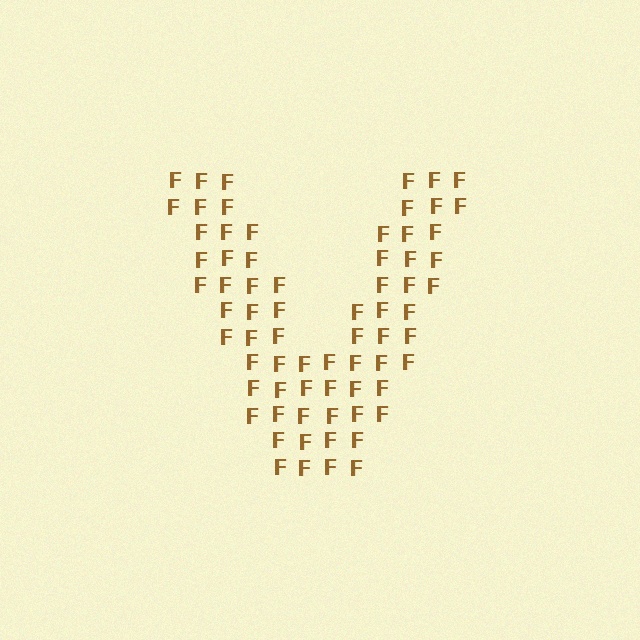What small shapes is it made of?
It is made of small letter F's.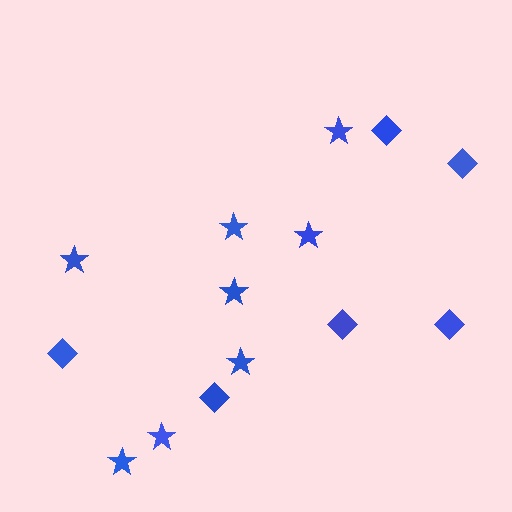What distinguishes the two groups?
There are 2 groups: one group of diamonds (6) and one group of stars (8).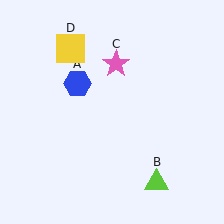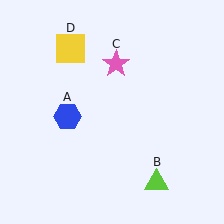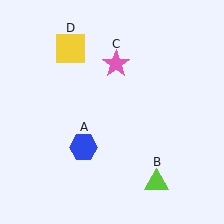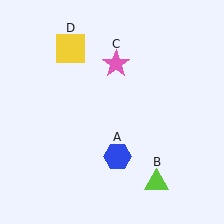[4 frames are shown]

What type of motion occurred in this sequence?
The blue hexagon (object A) rotated counterclockwise around the center of the scene.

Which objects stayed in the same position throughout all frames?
Lime triangle (object B) and pink star (object C) and yellow square (object D) remained stationary.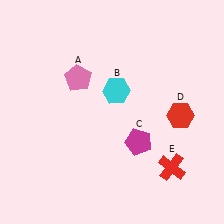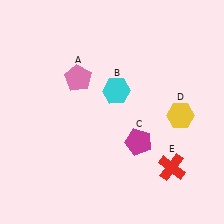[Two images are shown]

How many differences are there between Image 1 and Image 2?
There is 1 difference between the two images.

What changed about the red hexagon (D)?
In Image 1, D is red. In Image 2, it changed to yellow.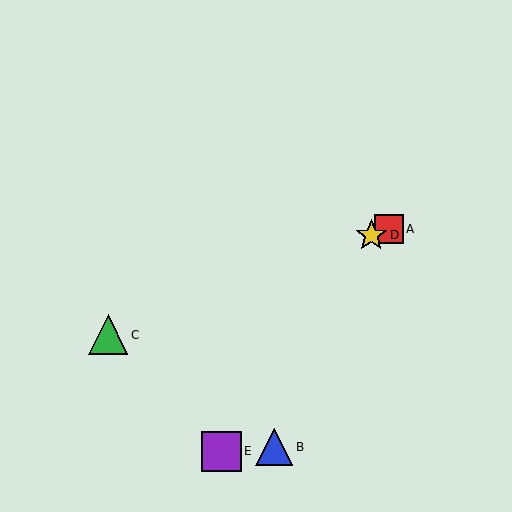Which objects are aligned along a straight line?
Objects A, C, D are aligned along a straight line.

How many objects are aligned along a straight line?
3 objects (A, C, D) are aligned along a straight line.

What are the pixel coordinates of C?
Object C is at (108, 335).